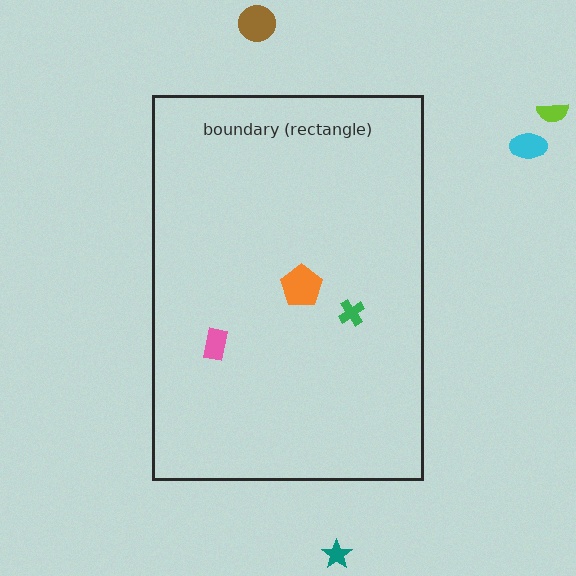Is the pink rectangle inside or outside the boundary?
Inside.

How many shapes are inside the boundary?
3 inside, 4 outside.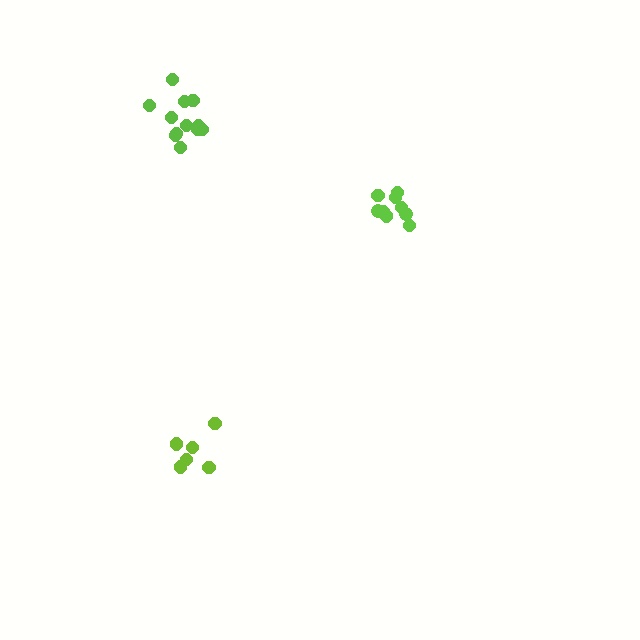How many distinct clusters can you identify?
There are 3 distinct clusters.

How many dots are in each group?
Group 1: 9 dots, Group 2: 6 dots, Group 3: 12 dots (27 total).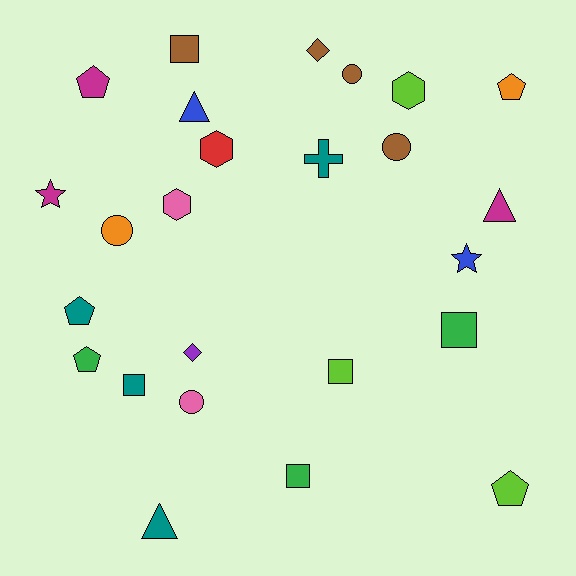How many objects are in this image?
There are 25 objects.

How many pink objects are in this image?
There are 2 pink objects.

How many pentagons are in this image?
There are 5 pentagons.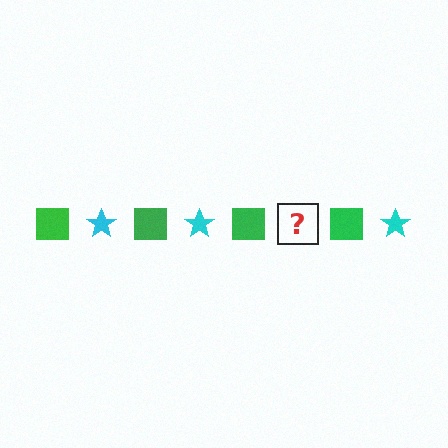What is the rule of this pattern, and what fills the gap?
The rule is that the pattern alternates between green square and cyan star. The gap should be filled with a cyan star.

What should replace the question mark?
The question mark should be replaced with a cyan star.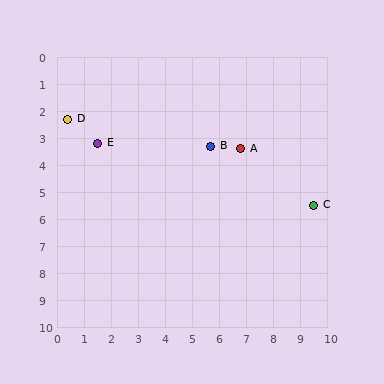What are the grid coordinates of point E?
Point E is at approximately (1.5, 3.2).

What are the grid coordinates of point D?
Point D is at approximately (0.4, 2.3).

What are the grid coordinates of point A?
Point A is at approximately (6.8, 3.4).